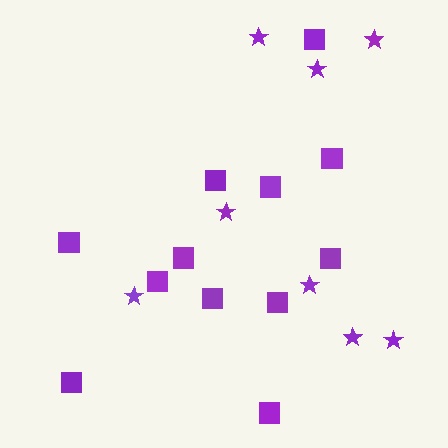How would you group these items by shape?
There are 2 groups: one group of squares (12) and one group of stars (8).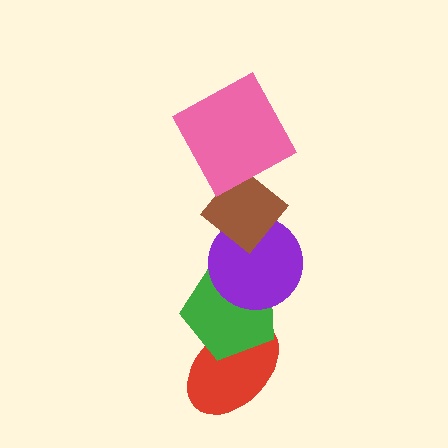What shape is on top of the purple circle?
The brown diamond is on top of the purple circle.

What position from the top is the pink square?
The pink square is 1st from the top.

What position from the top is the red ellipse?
The red ellipse is 5th from the top.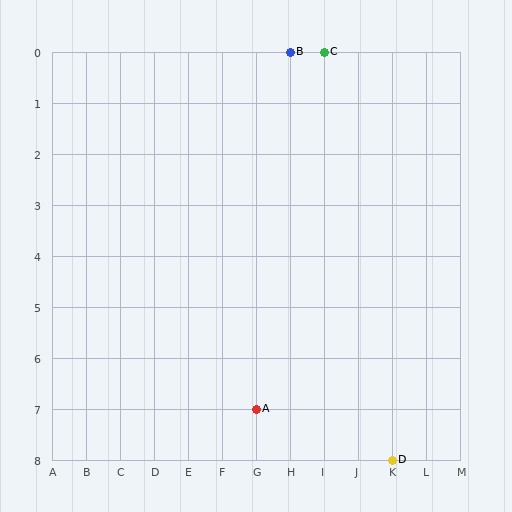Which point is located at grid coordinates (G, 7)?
Point A is at (G, 7).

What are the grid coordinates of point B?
Point B is at grid coordinates (H, 0).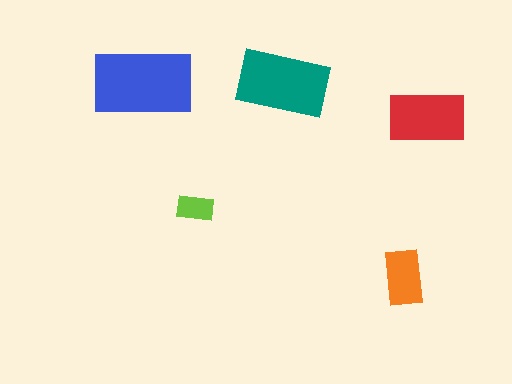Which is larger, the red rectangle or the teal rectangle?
The teal one.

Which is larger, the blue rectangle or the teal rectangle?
The blue one.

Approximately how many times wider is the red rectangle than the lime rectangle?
About 2 times wider.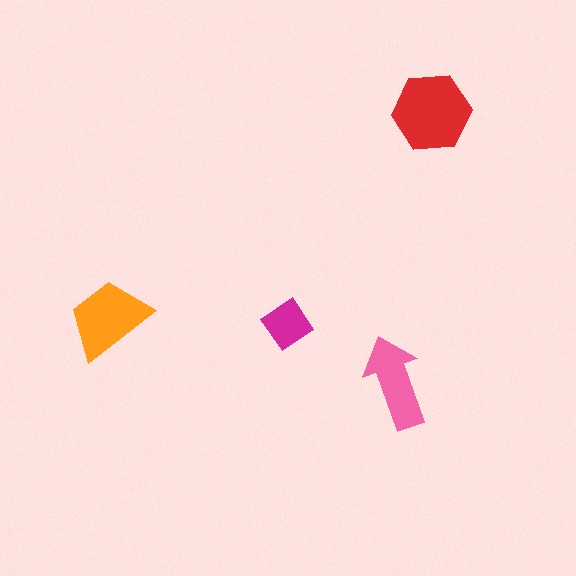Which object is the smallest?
The magenta diamond.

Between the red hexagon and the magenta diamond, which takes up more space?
The red hexagon.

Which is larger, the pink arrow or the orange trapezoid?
The orange trapezoid.